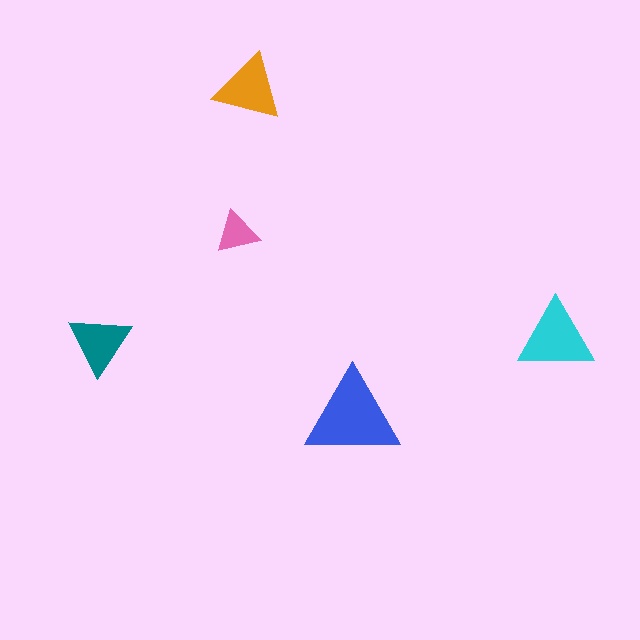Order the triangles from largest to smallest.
the blue one, the cyan one, the orange one, the teal one, the pink one.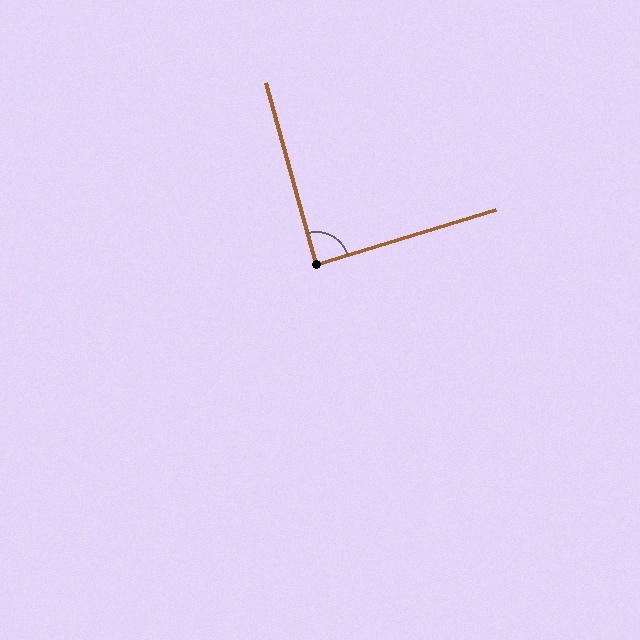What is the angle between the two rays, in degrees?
Approximately 88 degrees.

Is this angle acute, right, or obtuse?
It is approximately a right angle.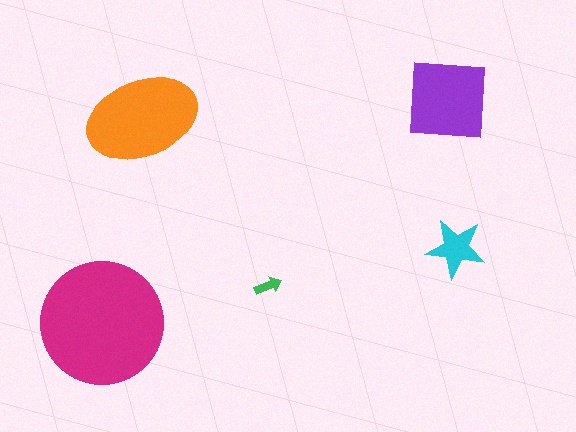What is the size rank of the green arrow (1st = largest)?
5th.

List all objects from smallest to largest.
The green arrow, the cyan star, the purple square, the orange ellipse, the magenta circle.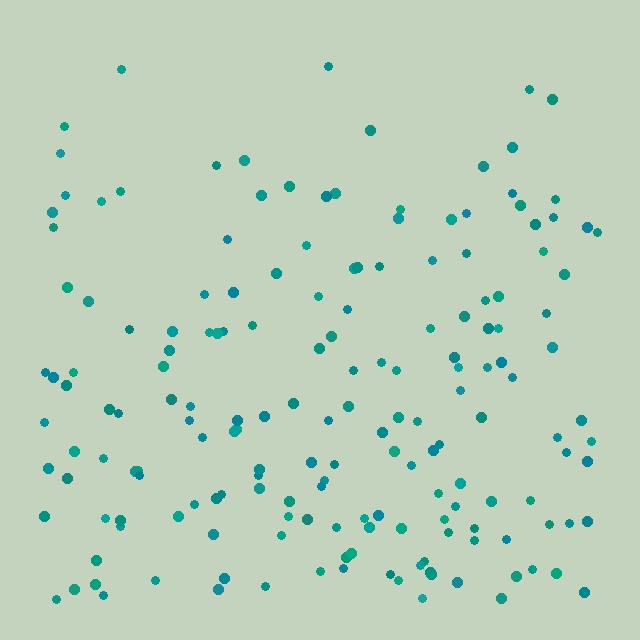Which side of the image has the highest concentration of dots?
The bottom.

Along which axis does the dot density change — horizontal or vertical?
Vertical.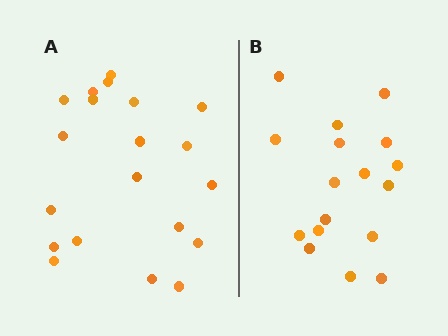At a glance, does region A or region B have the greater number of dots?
Region A (the left region) has more dots.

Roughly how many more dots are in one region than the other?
Region A has just a few more — roughly 2 or 3 more dots than region B.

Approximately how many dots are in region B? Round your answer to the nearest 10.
About 20 dots. (The exact count is 17, which rounds to 20.)